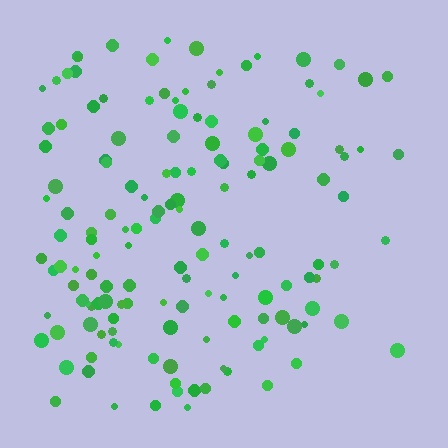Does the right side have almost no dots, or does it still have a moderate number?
Still a moderate number, just noticeably fewer than the left.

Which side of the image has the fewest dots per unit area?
The right.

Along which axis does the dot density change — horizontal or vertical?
Horizontal.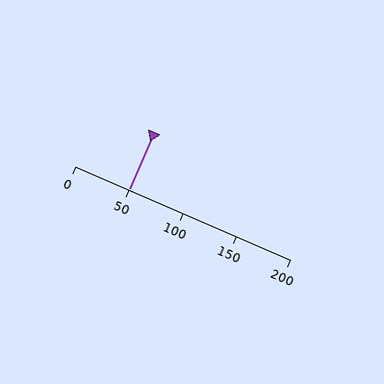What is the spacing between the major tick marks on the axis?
The major ticks are spaced 50 apart.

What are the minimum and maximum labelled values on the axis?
The axis runs from 0 to 200.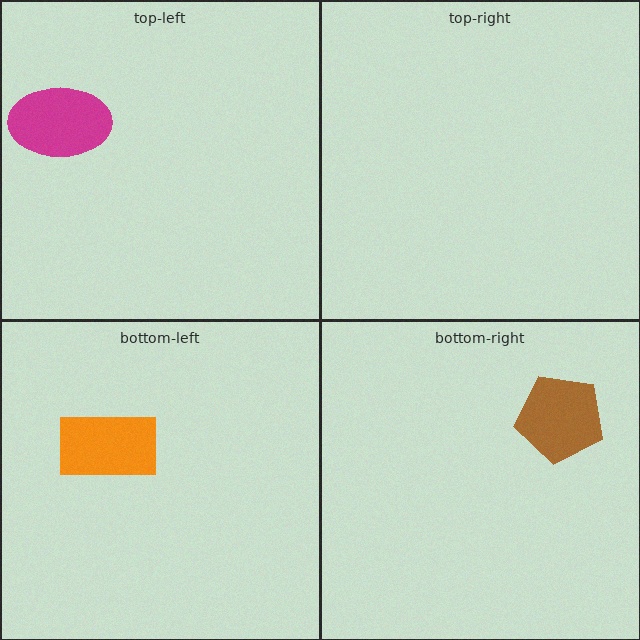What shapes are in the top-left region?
The magenta ellipse.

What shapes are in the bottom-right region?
The brown pentagon.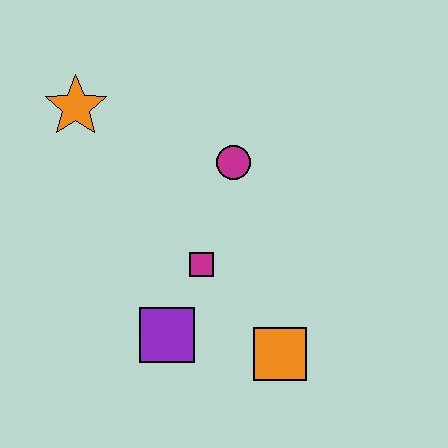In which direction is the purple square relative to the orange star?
The purple square is below the orange star.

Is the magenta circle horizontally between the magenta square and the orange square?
Yes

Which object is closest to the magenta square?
The purple square is closest to the magenta square.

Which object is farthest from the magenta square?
The orange star is farthest from the magenta square.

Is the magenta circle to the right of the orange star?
Yes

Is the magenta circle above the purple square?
Yes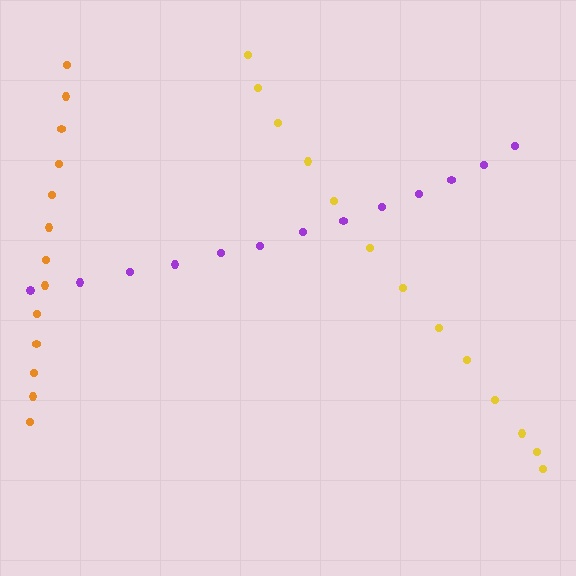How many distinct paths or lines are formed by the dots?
There are 3 distinct paths.